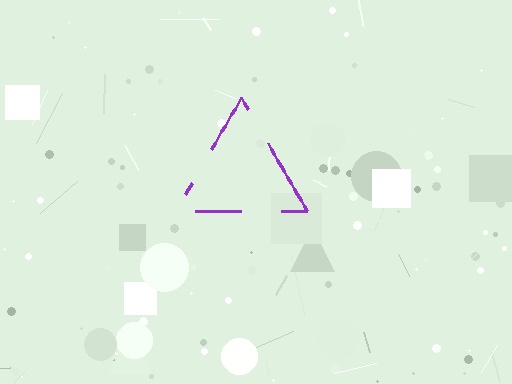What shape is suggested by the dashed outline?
The dashed outline suggests a triangle.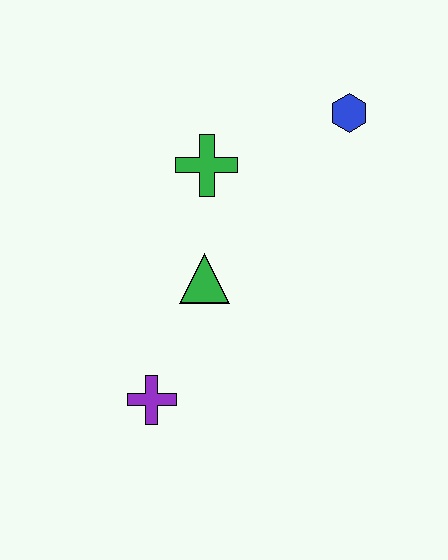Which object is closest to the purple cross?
The green triangle is closest to the purple cross.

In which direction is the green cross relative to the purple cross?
The green cross is above the purple cross.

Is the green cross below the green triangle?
No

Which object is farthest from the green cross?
The purple cross is farthest from the green cross.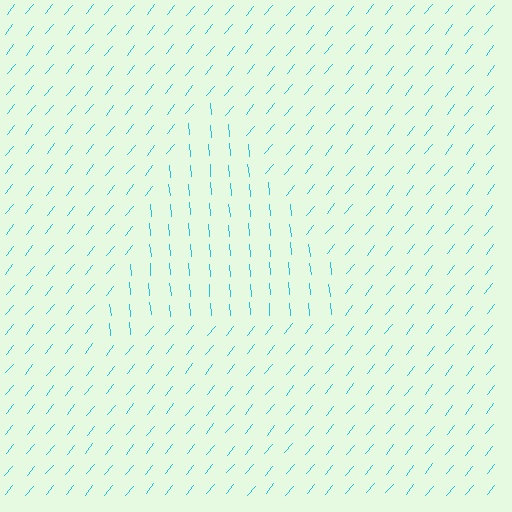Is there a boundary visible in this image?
Yes, there is a texture boundary formed by a change in line orientation.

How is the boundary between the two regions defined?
The boundary is defined purely by a change in line orientation (approximately 45 degrees difference). All lines are the same color and thickness.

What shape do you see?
I see a triangle.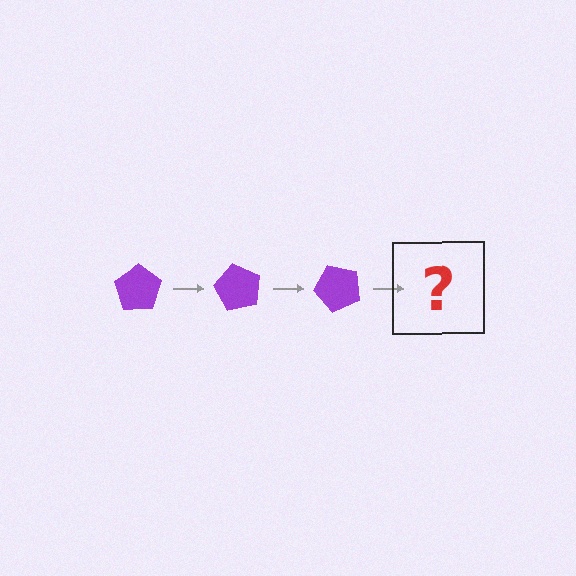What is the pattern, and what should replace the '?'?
The pattern is that the pentagon rotates 60 degrees each step. The '?' should be a purple pentagon rotated 180 degrees.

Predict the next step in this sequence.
The next step is a purple pentagon rotated 180 degrees.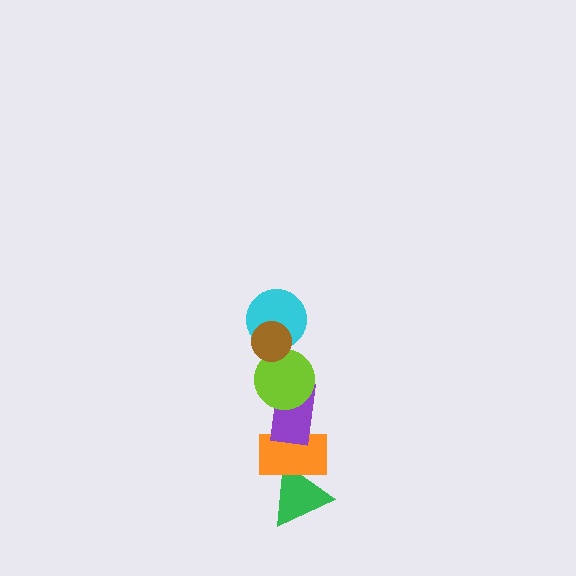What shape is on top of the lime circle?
The cyan circle is on top of the lime circle.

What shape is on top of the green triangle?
The orange rectangle is on top of the green triangle.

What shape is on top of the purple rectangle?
The lime circle is on top of the purple rectangle.